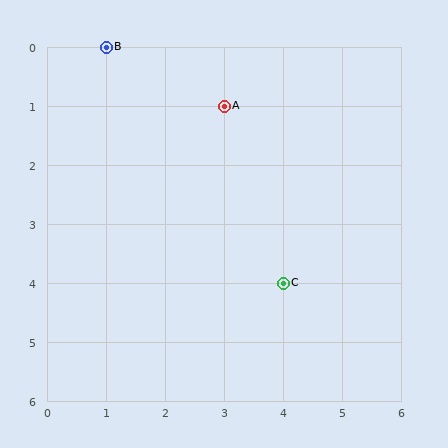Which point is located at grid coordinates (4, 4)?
Point C is at (4, 4).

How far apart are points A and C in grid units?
Points A and C are 1 column and 3 rows apart (about 3.2 grid units diagonally).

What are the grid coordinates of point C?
Point C is at grid coordinates (4, 4).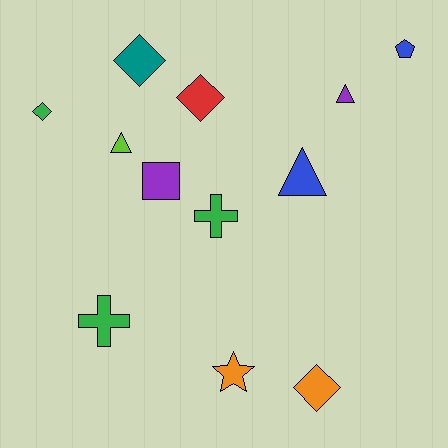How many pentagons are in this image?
There is 1 pentagon.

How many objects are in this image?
There are 12 objects.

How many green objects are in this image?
There are 3 green objects.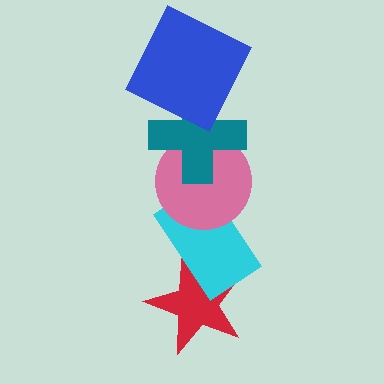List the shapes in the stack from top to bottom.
From top to bottom: the blue square, the teal cross, the pink circle, the cyan rectangle, the red star.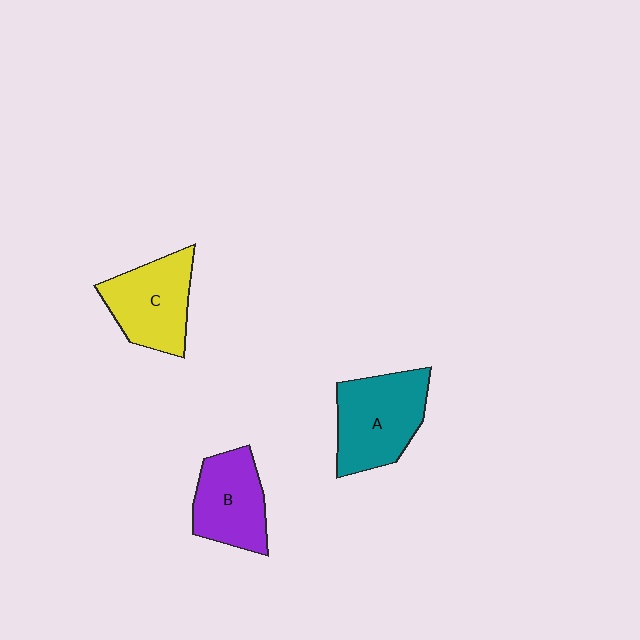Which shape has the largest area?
Shape A (teal).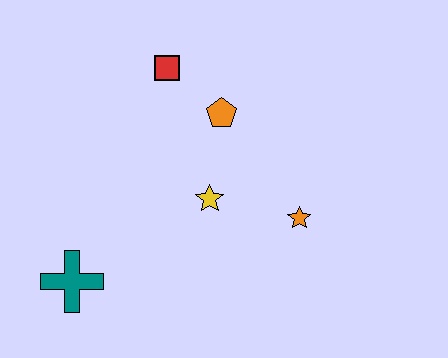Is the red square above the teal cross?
Yes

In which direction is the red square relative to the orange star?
The red square is above the orange star.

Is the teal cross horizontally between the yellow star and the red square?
No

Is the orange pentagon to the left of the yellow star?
No